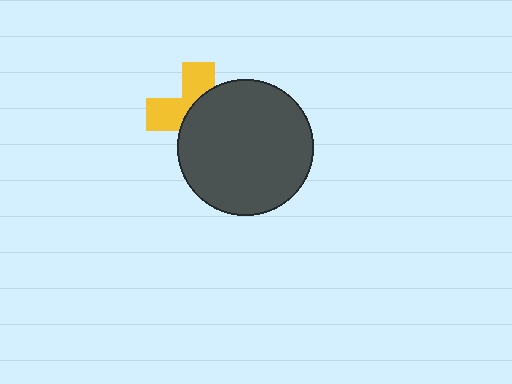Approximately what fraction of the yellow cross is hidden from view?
Roughly 58% of the yellow cross is hidden behind the dark gray circle.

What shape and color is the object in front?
The object in front is a dark gray circle.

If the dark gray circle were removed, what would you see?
You would see the complete yellow cross.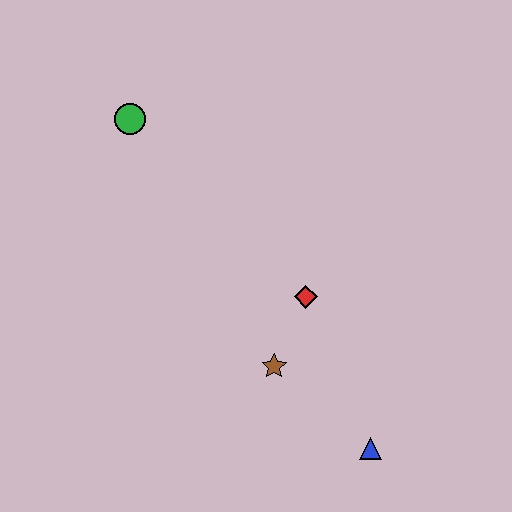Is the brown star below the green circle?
Yes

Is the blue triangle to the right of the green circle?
Yes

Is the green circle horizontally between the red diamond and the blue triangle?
No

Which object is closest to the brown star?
The red diamond is closest to the brown star.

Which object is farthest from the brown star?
The green circle is farthest from the brown star.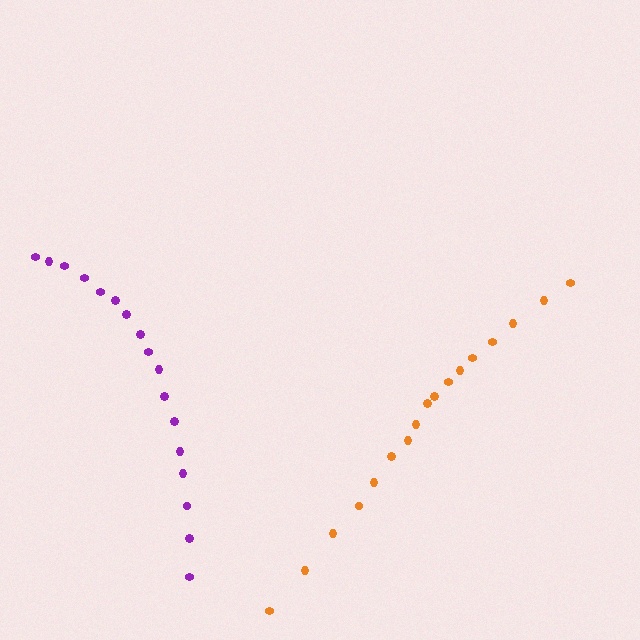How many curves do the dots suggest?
There are 2 distinct paths.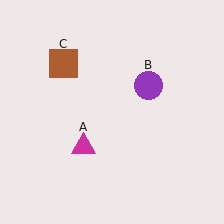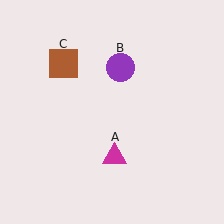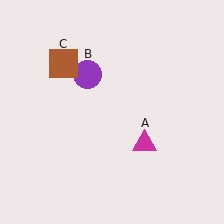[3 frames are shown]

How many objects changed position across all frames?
2 objects changed position: magenta triangle (object A), purple circle (object B).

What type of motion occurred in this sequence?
The magenta triangle (object A), purple circle (object B) rotated counterclockwise around the center of the scene.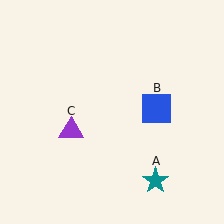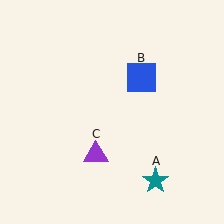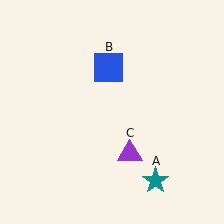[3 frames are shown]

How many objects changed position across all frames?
2 objects changed position: blue square (object B), purple triangle (object C).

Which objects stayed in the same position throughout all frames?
Teal star (object A) remained stationary.